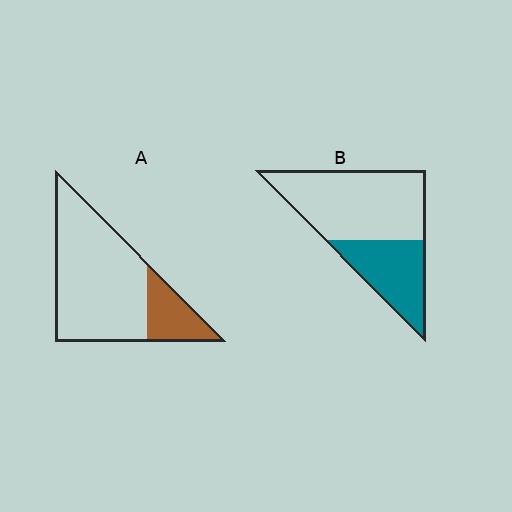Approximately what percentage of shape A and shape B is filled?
A is approximately 20% and B is approximately 35%.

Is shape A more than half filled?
No.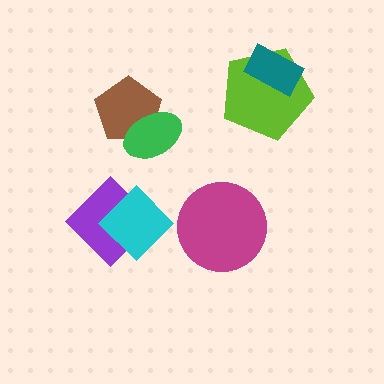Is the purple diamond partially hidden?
Yes, it is partially covered by another shape.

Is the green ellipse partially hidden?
No, no other shape covers it.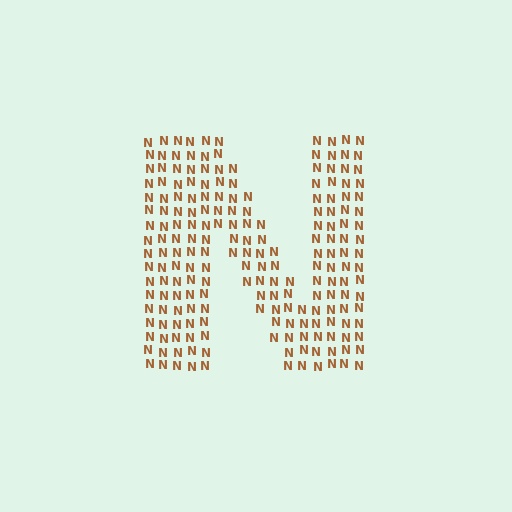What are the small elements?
The small elements are letter N's.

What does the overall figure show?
The overall figure shows the letter N.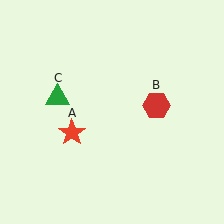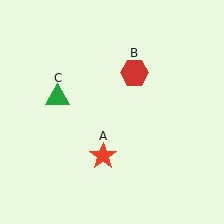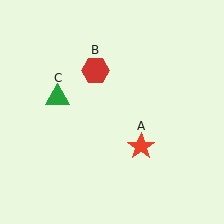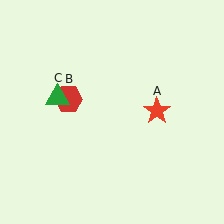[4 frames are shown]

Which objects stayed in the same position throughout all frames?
Green triangle (object C) remained stationary.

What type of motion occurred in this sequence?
The red star (object A), red hexagon (object B) rotated counterclockwise around the center of the scene.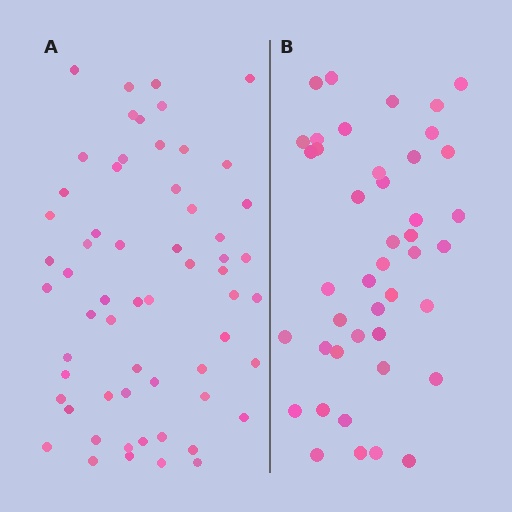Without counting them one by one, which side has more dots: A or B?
Region A (the left region) has more dots.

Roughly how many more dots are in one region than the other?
Region A has approximately 15 more dots than region B.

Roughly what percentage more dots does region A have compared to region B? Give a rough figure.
About 40% more.